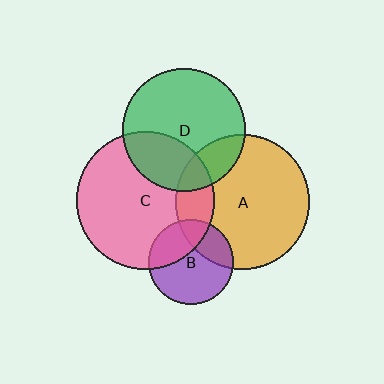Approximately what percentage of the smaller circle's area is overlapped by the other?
Approximately 30%.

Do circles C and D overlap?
Yes.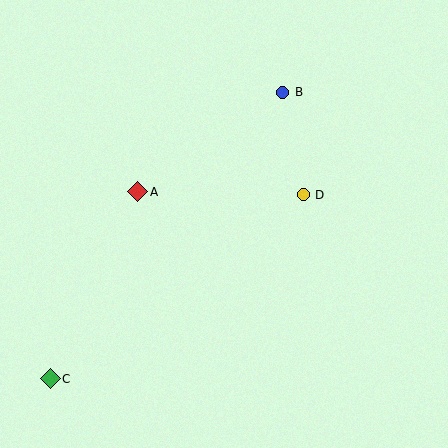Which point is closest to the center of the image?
Point D at (303, 195) is closest to the center.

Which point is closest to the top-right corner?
Point B is closest to the top-right corner.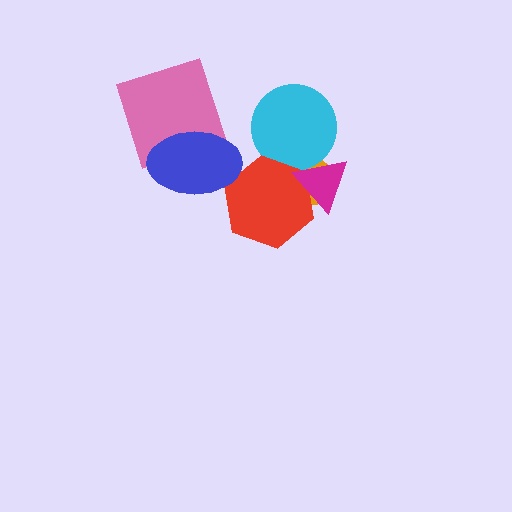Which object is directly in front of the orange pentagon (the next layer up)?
The cyan circle is directly in front of the orange pentagon.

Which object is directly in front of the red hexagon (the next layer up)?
The blue ellipse is directly in front of the red hexagon.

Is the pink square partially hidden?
Yes, it is partially covered by another shape.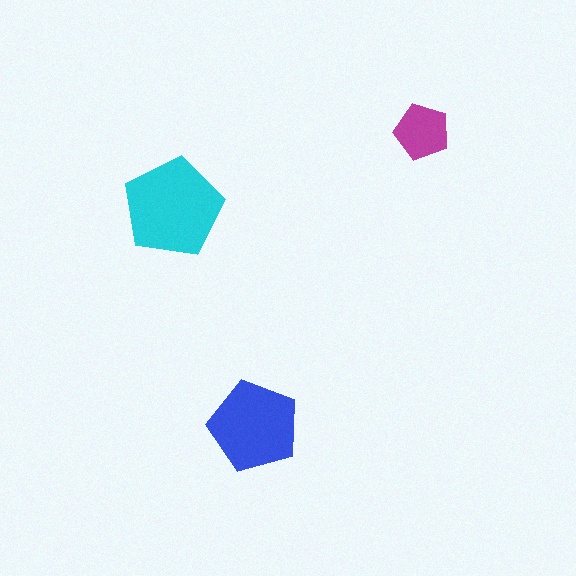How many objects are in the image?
There are 3 objects in the image.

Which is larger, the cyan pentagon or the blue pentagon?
The cyan one.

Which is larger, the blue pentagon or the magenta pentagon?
The blue one.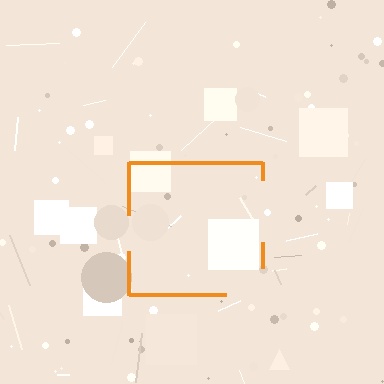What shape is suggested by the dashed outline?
The dashed outline suggests a square.